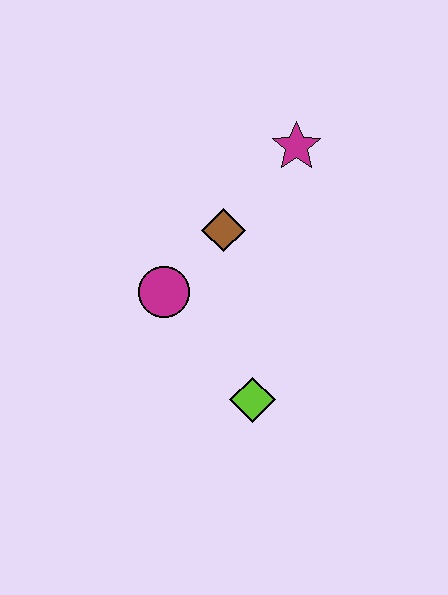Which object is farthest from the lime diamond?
The magenta star is farthest from the lime diamond.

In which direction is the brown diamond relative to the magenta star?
The brown diamond is below the magenta star.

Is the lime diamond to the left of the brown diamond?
No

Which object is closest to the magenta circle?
The brown diamond is closest to the magenta circle.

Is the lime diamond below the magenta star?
Yes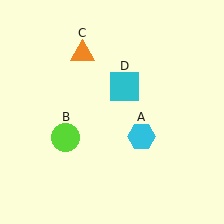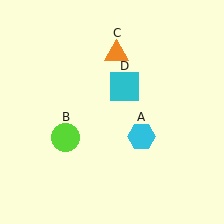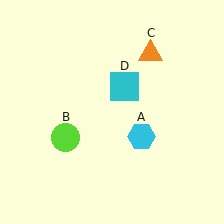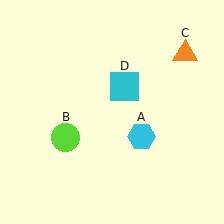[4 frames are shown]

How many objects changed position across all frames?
1 object changed position: orange triangle (object C).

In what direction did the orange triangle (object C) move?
The orange triangle (object C) moved right.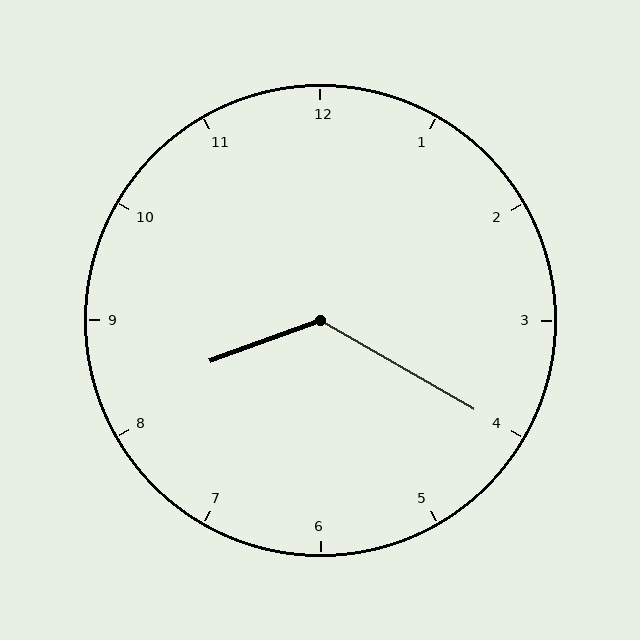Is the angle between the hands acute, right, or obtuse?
It is obtuse.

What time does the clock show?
8:20.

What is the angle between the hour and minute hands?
Approximately 130 degrees.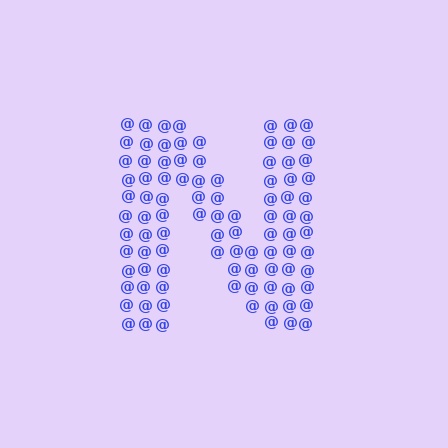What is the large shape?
The large shape is the letter N.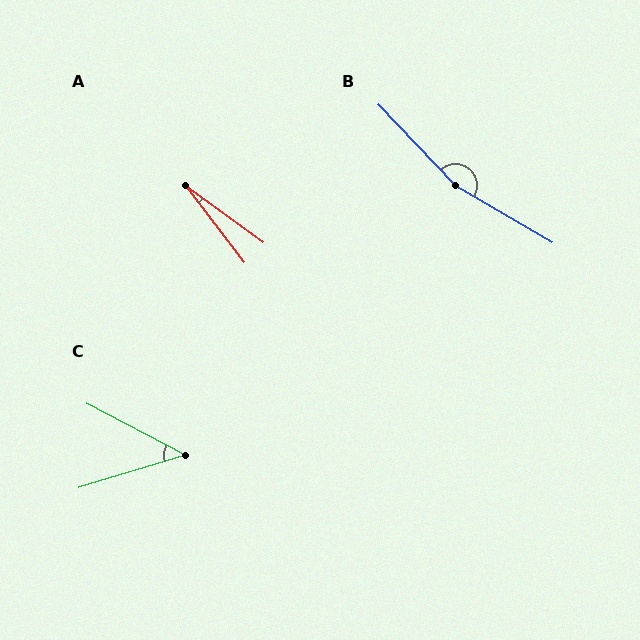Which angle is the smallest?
A, at approximately 16 degrees.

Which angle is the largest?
B, at approximately 164 degrees.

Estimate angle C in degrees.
Approximately 44 degrees.